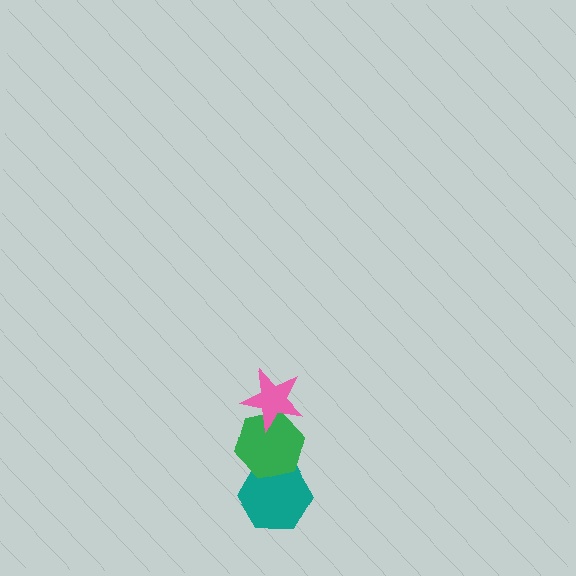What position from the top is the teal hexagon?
The teal hexagon is 3rd from the top.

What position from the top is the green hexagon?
The green hexagon is 2nd from the top.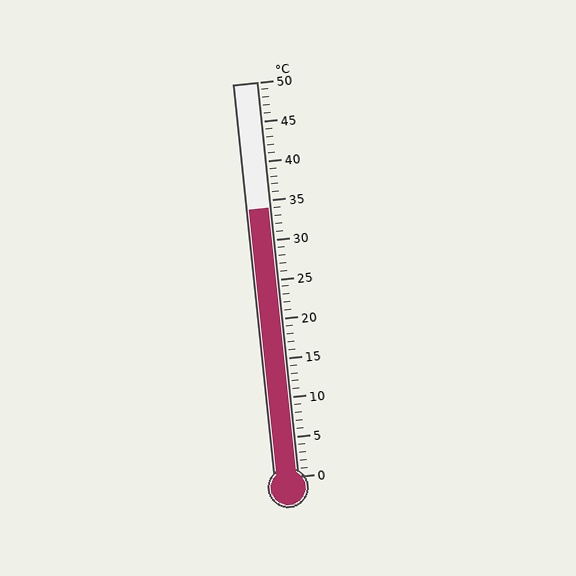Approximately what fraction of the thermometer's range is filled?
The thermometer is filled to approximately 70% of its range.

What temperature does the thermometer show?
The thermometer shows approximately 34°C.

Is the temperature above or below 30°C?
The temperature is above 30°C.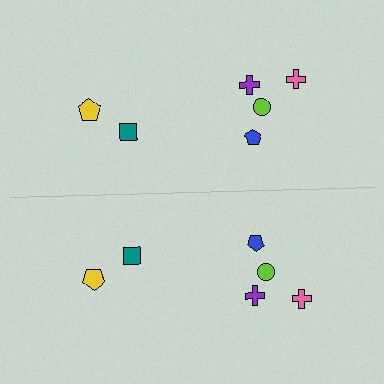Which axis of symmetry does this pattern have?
The pattern has a horizontal axis of symmetry running through the center of the image.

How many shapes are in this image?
There are 12 shapes in this image.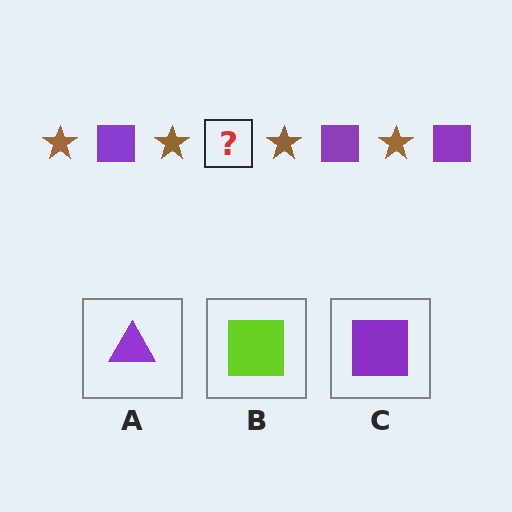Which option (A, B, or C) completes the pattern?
C.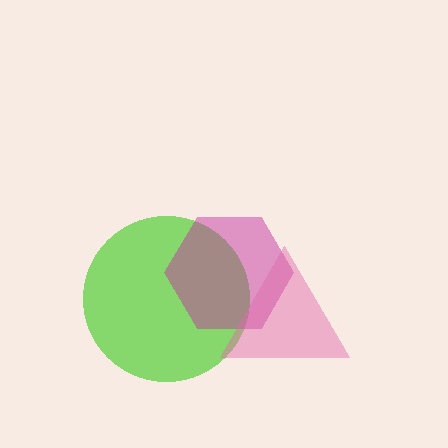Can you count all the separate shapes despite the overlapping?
Yes, there are 3 separate shapes.